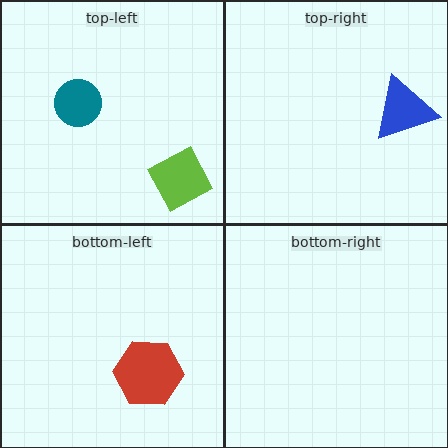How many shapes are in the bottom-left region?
1.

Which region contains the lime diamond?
The top-left region.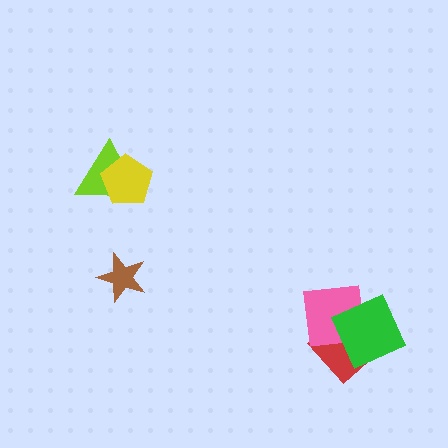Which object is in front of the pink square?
The green diamond is in front of the pink square.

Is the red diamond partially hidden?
Yes, it is partially covered by another shape.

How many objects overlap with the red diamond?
2 objects overlap with the red diamond.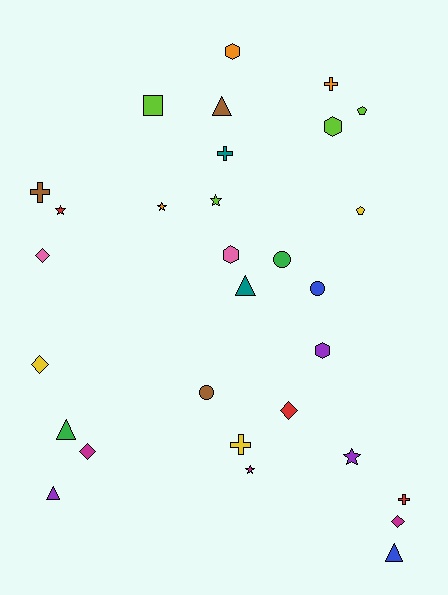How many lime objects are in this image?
There are 4 lime objects.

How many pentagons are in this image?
There are 2 pentagons.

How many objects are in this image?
There are 30 objects.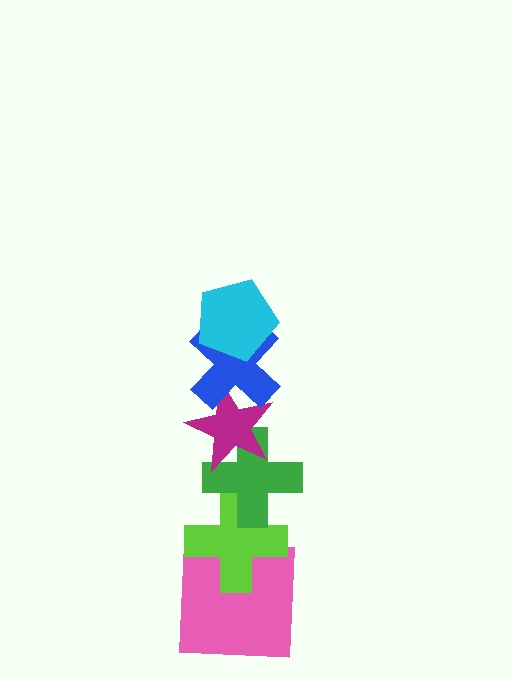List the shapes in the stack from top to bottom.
From top to bottom: the cyan pentagon, the blue cross, the magenta star, the green cross, the lime cross, the pink square.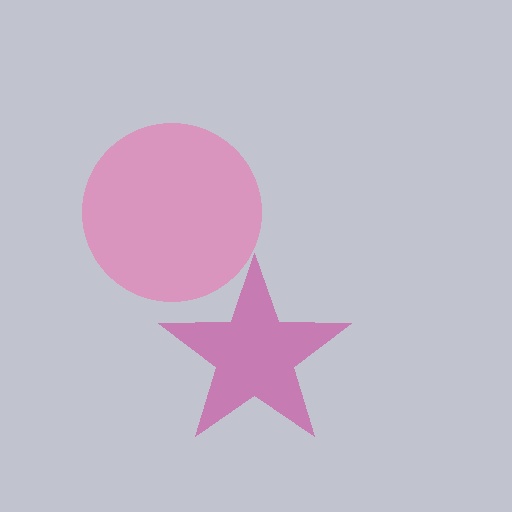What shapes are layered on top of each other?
The layered shapes are: a magenta star, a pink circle.